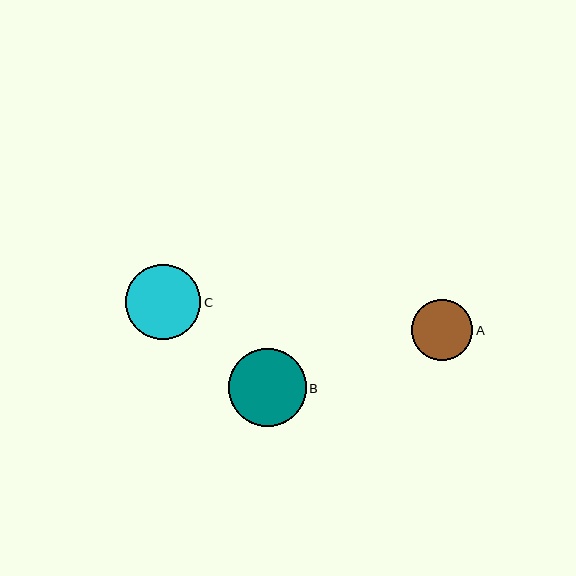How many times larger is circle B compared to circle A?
Circle B is approximately 1.3 times the size of circle A.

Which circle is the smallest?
Circle A is the smallest with a size of approximately 61 pixels.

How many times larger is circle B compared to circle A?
Circle B is approximately 1.3 times the size of circle A.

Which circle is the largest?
Circle B is the largest with a size of approximately 78 pixels.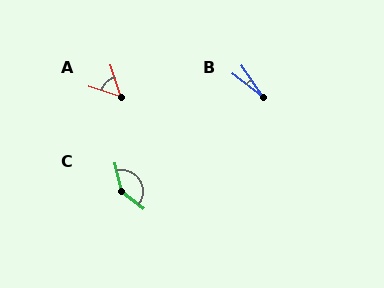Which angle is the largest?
C, at approximately 140 degrees.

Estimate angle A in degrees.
Approximately 55 degrees.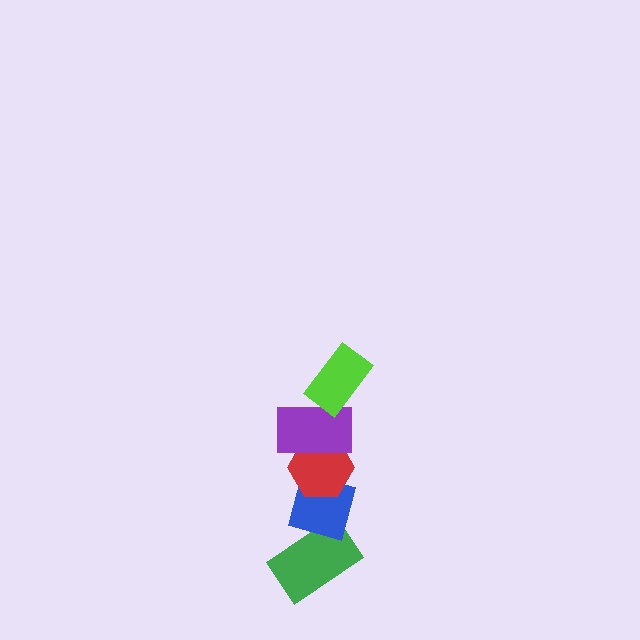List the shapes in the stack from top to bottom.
From top to bottom: the lime rectangle, the purple rectangle, the red hexagon, the blue square, the green rectangle.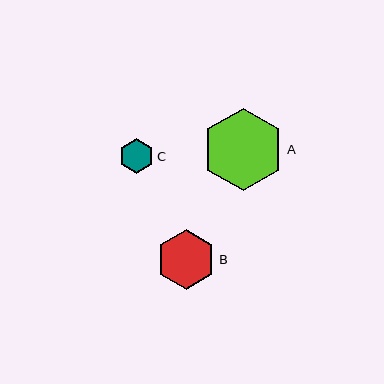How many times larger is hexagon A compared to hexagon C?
Hexagon A is approximately 2.4 times the size of hexagon C.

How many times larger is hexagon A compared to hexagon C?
Hexagon A is approximately 2.4 times the size of hexagon C.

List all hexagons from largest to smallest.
From largest to smallest: A, B, C.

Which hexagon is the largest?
Hexagon A is the largest with a size of approximately 82 pixels.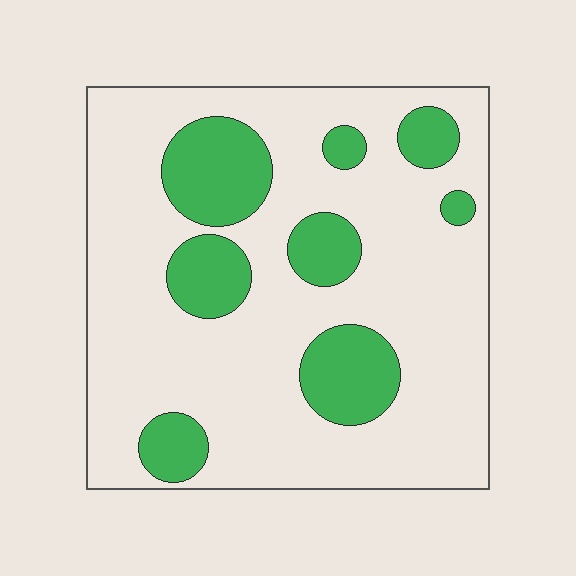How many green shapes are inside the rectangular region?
8.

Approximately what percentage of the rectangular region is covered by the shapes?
Approximately 25%.